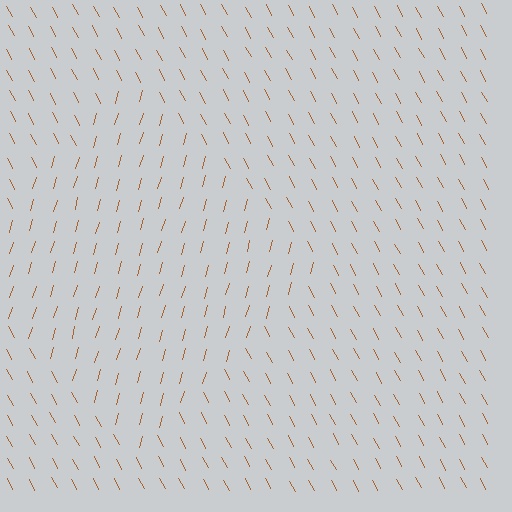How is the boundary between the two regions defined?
The boundary is defined purely by a change in line orientation (approximately 45 degrees difference). All lines are the same color and thickness.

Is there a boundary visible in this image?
Yes, there is a texture boundary formed by a change in line orientation.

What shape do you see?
I see a diamond.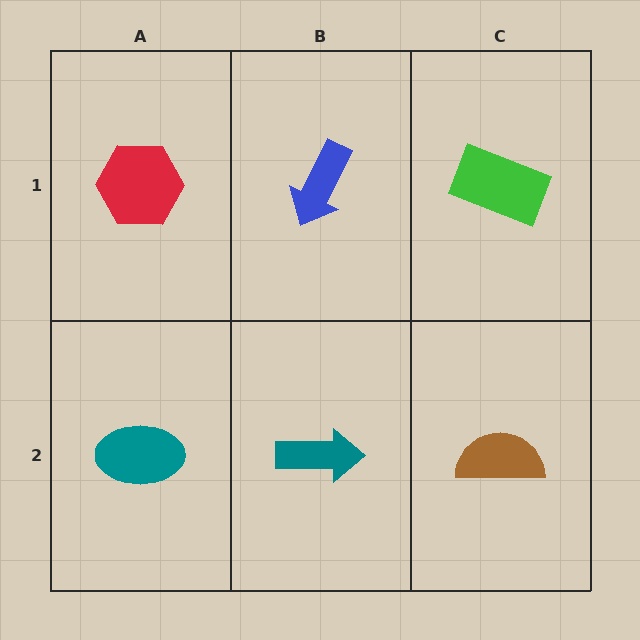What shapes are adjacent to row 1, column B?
A teal arrow (row 2, column B), a red hexagon (row 1, column A), a green rectangle (row 1, column C).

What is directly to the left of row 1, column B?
A red hexagon.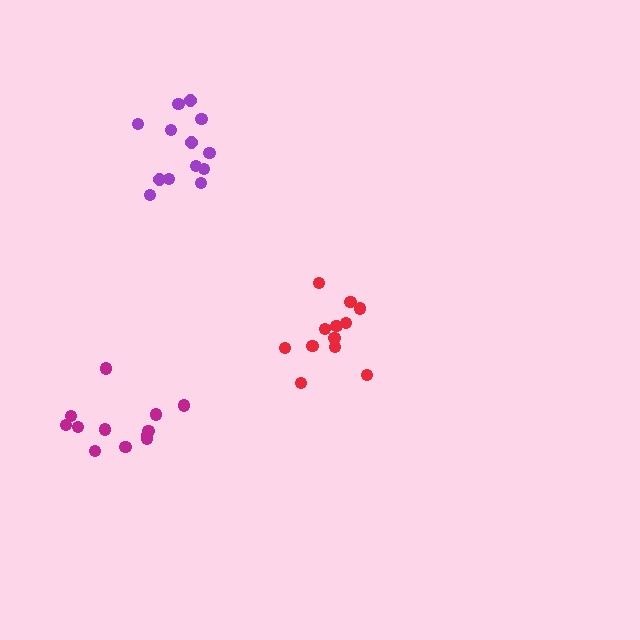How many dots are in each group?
Group 1: 12 dots, Group 2: 13 dots, Group 3: 12 dots (37 total).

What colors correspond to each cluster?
The clusters are colored: red, purple, magenta.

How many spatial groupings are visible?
There are 3 spatial groupings.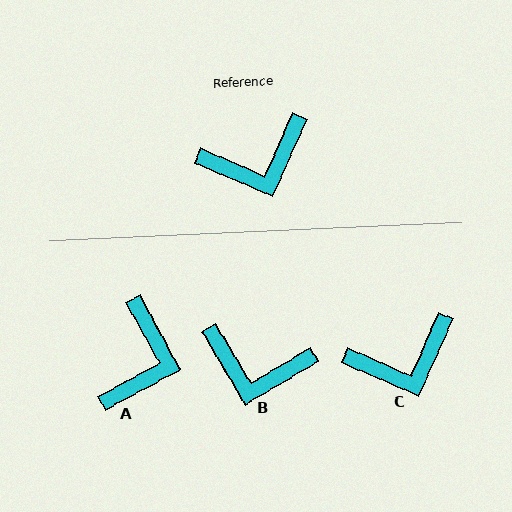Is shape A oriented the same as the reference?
No, it is off by about 52 degrees.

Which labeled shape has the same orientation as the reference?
C.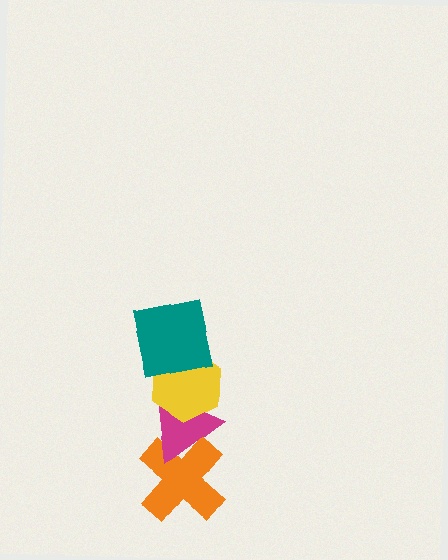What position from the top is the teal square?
The teal square is 1st from the top.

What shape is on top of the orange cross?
The magenta triangle is on top of the orange cross.